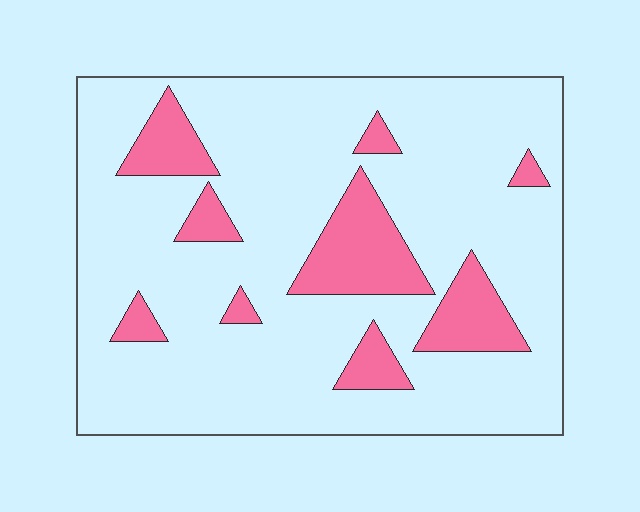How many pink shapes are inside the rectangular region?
9.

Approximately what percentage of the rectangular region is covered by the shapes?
Approximately 15%.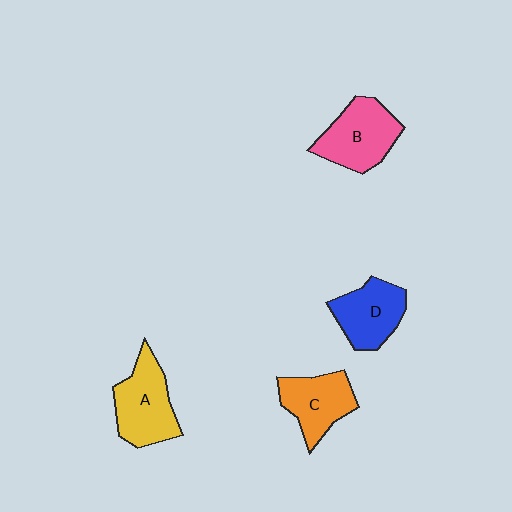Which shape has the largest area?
Shape A (yellow).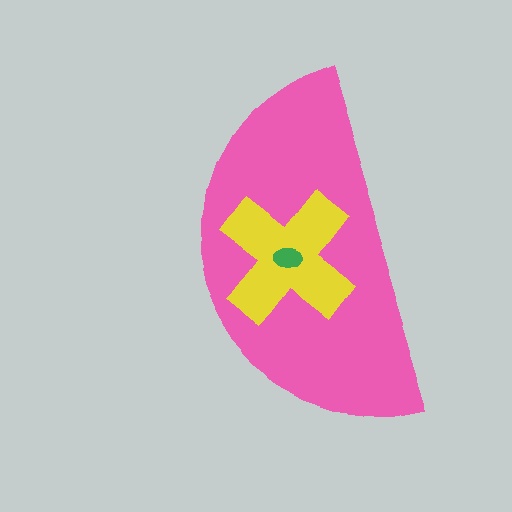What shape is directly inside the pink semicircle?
The yellow cross.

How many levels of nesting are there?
3.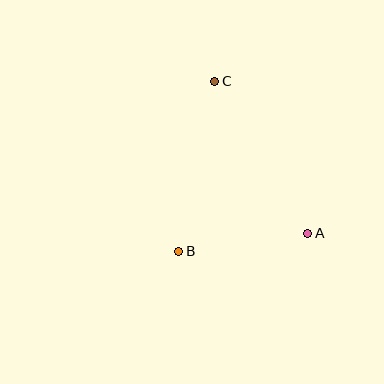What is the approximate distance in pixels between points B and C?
The distance between B and C is approximately 174 pixels.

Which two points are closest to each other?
Points A and B are closest to each other.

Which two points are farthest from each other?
Points A and C are farthest from each other.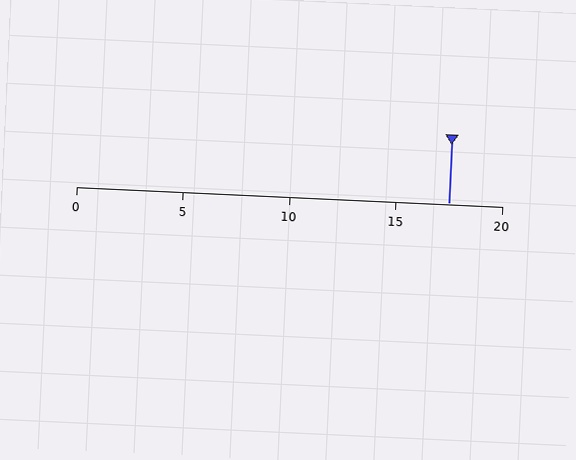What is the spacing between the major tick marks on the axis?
The major ticks are spaced 5 apart.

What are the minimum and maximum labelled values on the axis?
The axis runs from 0 to 20.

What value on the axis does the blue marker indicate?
The marker indicates approximately 17.5.